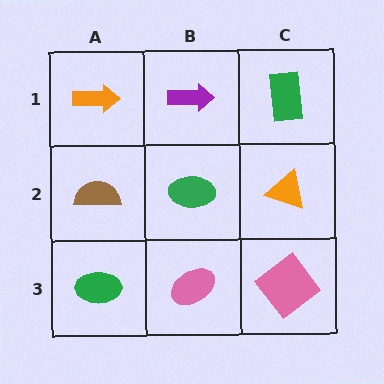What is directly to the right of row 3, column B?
A pink diamond.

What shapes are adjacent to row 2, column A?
An orange arrow (row 1, column A), a green ellipse (row 3, column A), a green ellipse (row 2, column B).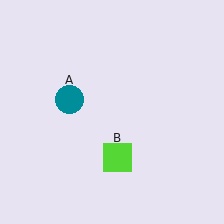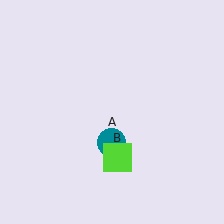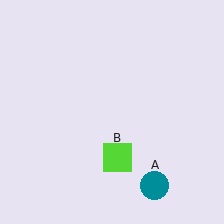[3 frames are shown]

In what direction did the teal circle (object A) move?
The teal circle (object A) moved down and to the right.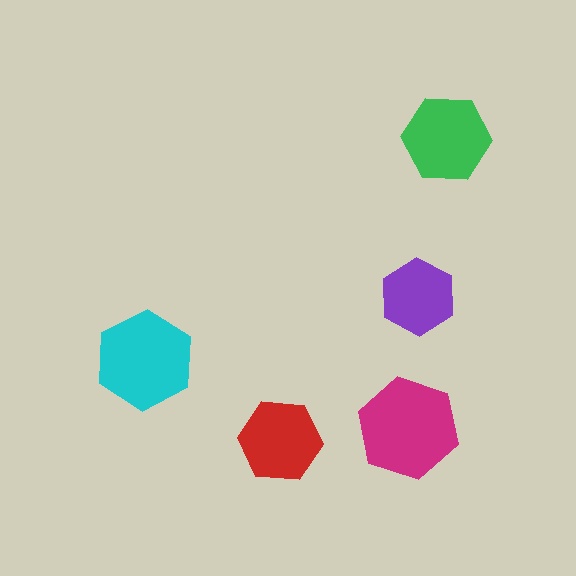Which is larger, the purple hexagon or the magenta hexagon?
The magenta one.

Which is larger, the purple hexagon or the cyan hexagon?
The cyan one.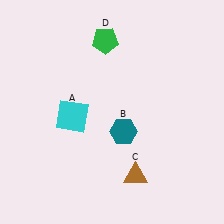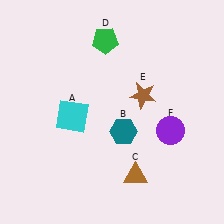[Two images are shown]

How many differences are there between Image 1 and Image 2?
There are 2 differences between the two images.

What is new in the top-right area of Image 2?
A brown star (E) was added in the top-right area of Image 2.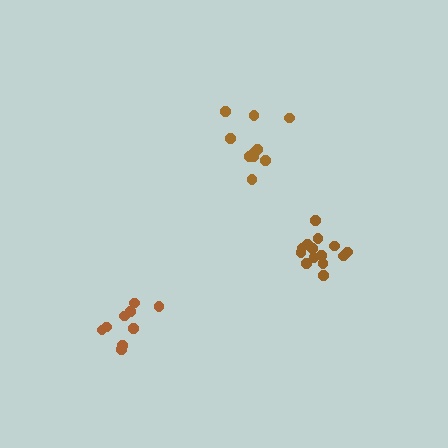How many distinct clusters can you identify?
There are 3 distinct clusters.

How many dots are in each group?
Group 1: 14 dots, Group 2: 9 dots, Group 3: 10 dots (33 total).